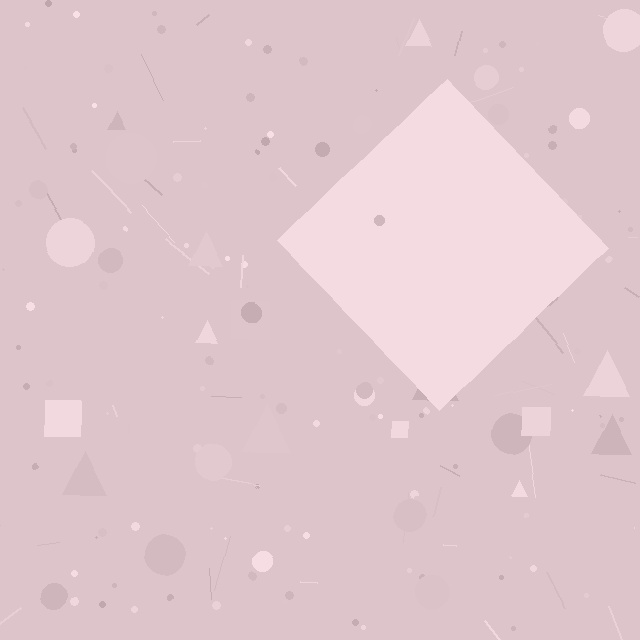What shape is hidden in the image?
A diamond is hidden in the image.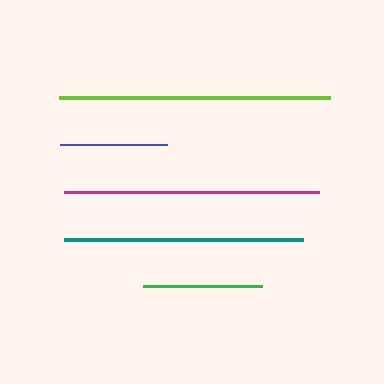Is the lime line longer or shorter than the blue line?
The lime line is longer than the blue line.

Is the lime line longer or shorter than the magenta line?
The lime line is longer than the magenta line.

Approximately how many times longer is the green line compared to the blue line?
The green line is approximately 1.1 times the length of the blue line.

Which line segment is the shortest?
The blue line is the shortest at approximately 107 pixels.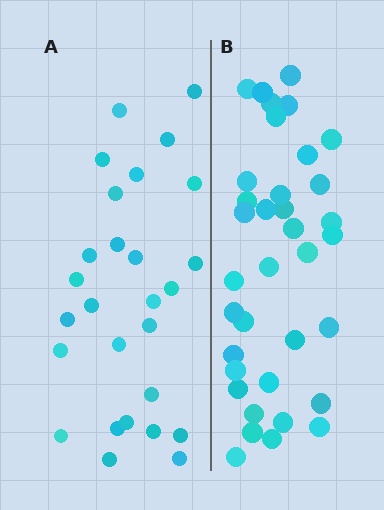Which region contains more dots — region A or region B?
Region B (the right region) has more dots.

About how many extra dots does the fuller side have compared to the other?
Region B has roughly 8 or so more dots than region A.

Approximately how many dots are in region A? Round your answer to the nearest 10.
About 30 dots. (The exact count is 27, which rounds to 30.)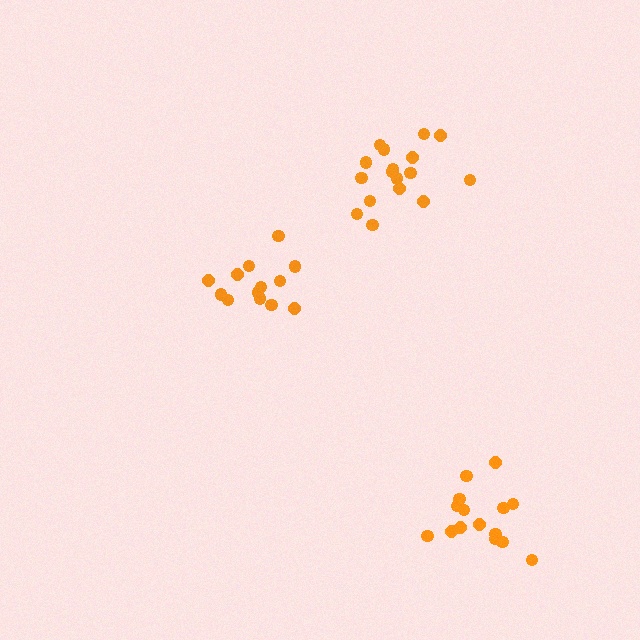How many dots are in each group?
Group 1: 17 dots, Group 2: 13 dots, Group 3: 15 dots (45 total).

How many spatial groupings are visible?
There are 3 spatial groupings.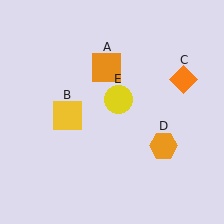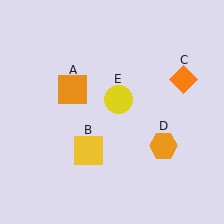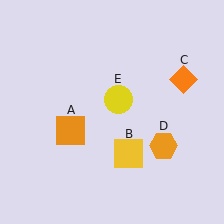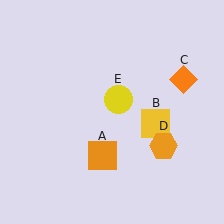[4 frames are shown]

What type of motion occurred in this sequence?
The orange square (object A), yellow square (object B) rotated counterclockwise around the center of the scene.